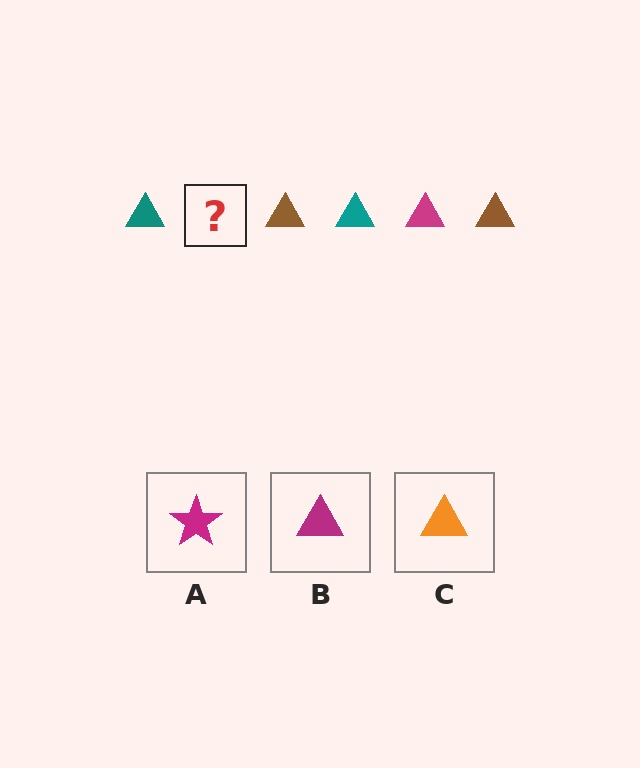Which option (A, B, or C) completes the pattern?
B.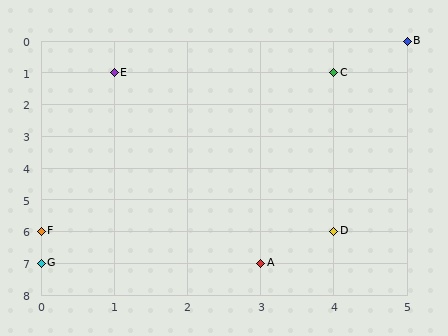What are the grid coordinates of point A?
Point A is at grid coordinates (3, 7).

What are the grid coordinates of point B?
Point B is at grid coordinates (5, 0).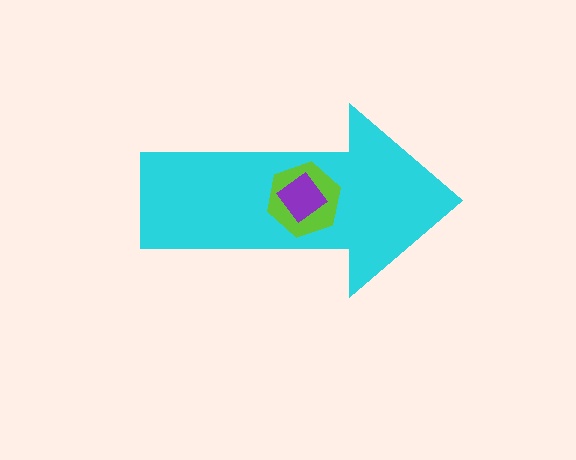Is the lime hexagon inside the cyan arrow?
Yes.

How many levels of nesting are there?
3.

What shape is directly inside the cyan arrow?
The lime hexagon.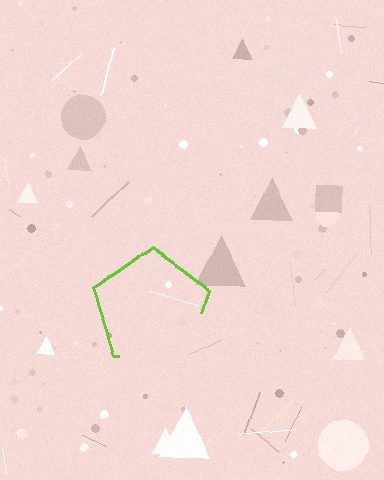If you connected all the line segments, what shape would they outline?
They would outline a pentagon.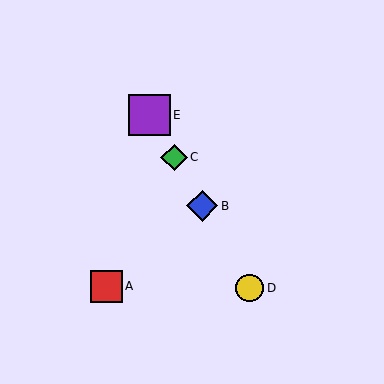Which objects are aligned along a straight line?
Objects B, C, D, E are aligned along a straight line.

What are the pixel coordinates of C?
Object C is at (174, 157).